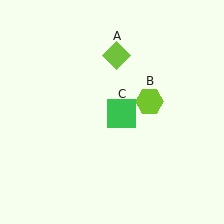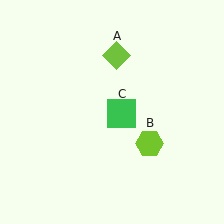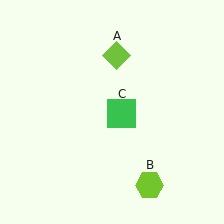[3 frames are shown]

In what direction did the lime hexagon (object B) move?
The lime hexagon (object B) moved down.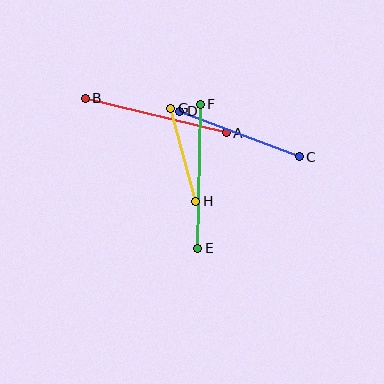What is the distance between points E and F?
The distance is approximately 144 pixels.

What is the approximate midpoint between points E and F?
The midpoint is at approximately (199, 176) pixels.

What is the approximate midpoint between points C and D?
The midpoint is at approximately (240, 134) pixels.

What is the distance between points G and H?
The distance is approximately 96 pixels.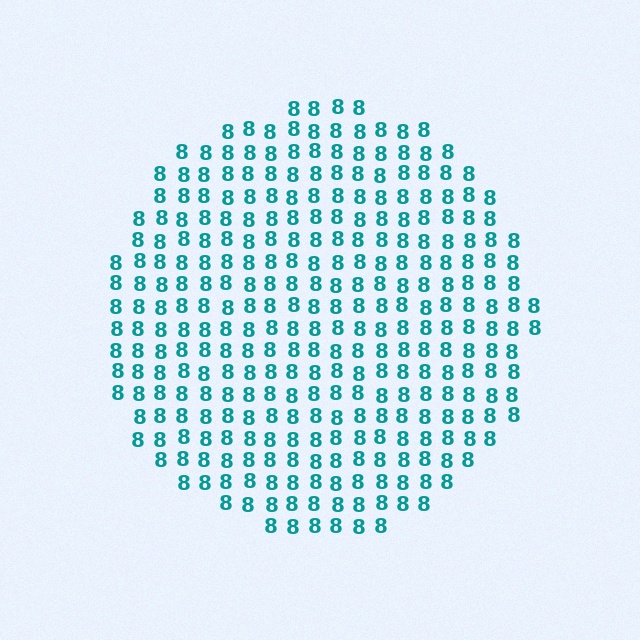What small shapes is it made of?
It is made of small digit 8's.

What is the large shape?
The large shape is a circle.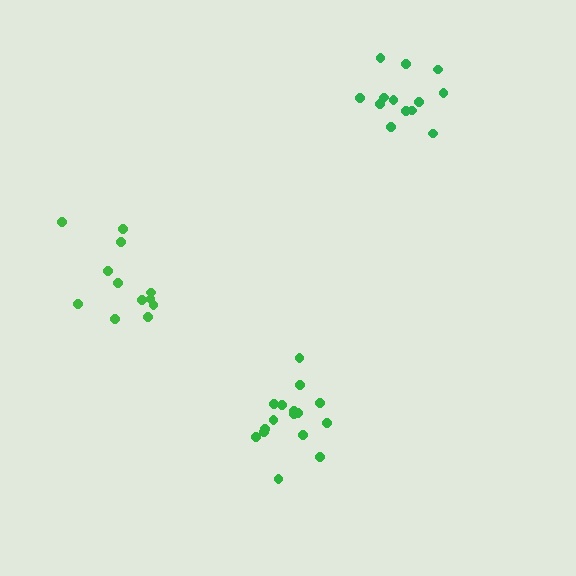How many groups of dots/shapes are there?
There are 3 groups.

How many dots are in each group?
Group 1: 13 dots, Group 2: 12 dots, Group 3: 16 dots (41 total).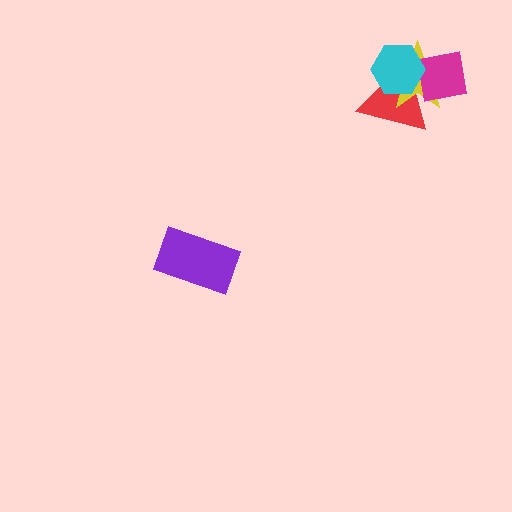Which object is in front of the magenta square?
The cyan hexagon is in front of the magenta square.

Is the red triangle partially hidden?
Yes, it is partially covered by another shape.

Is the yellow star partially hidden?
Yes, it is partially covered by another shape.